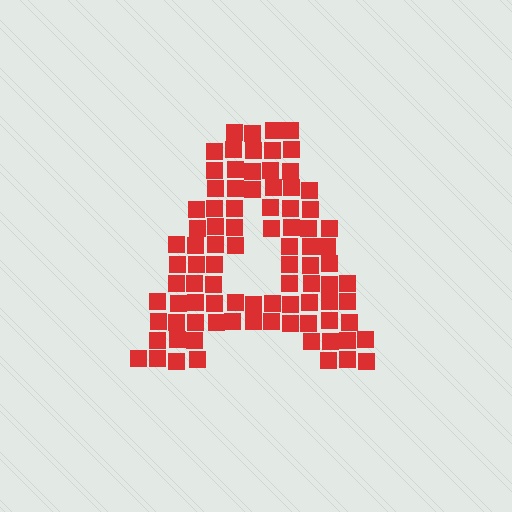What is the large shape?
The large shape is the letter A.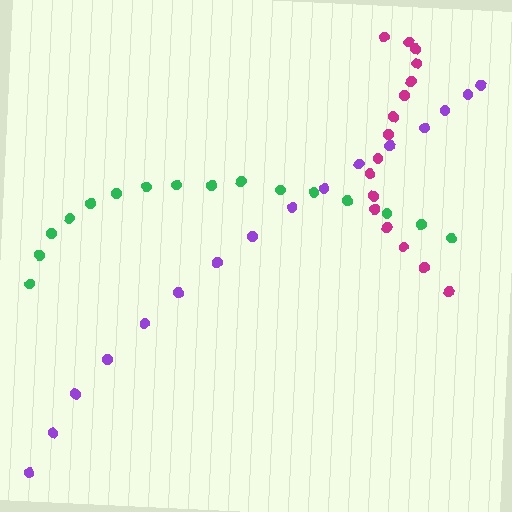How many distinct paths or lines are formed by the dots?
There are 3 distinct paths.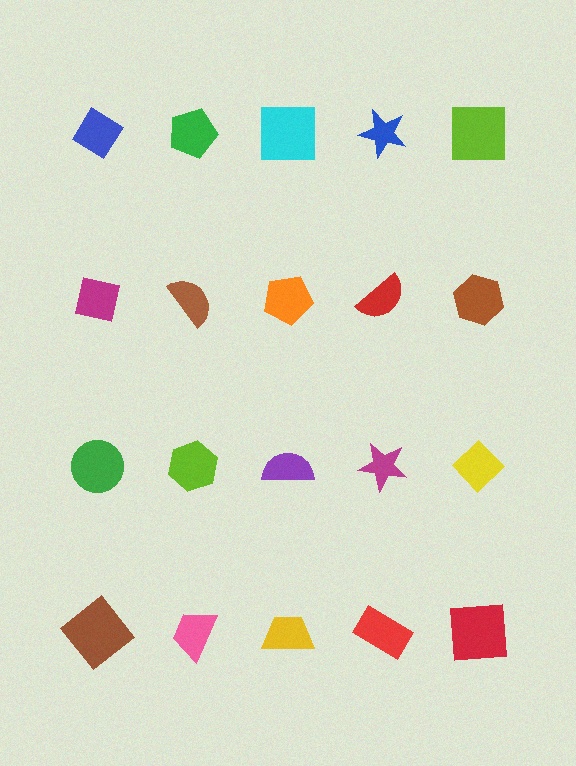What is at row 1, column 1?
A blue diamond.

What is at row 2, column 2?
A brown semicircle.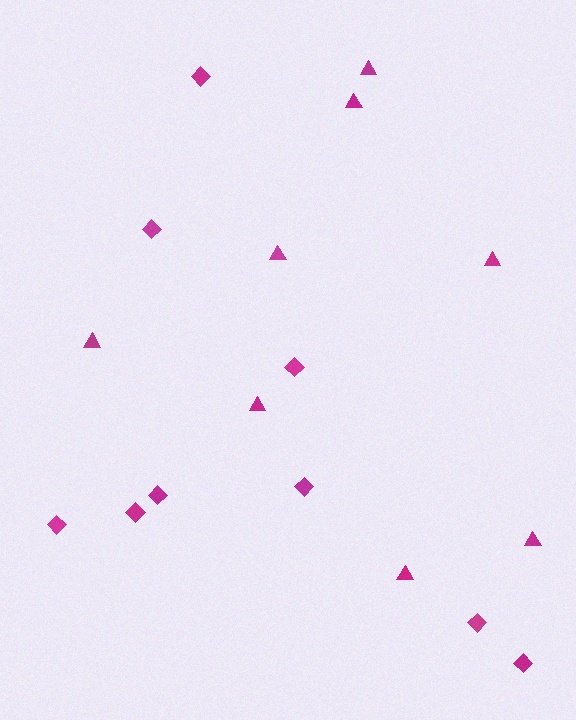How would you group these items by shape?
There are 2 groups: one group of diamonds (9) and one group of triangles (8).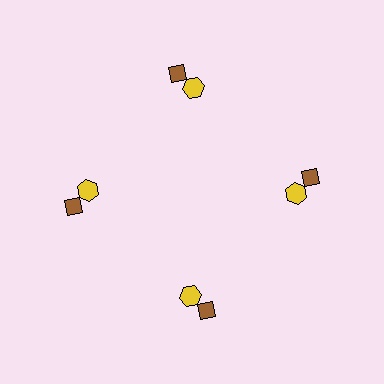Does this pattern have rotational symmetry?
Yes, this pattern has 4-fold rotational symmetry. It looks the same after rotating 90 degrees around the center.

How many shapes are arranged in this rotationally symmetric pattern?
There are 8 shapes, arranged in 4 groups of 2.